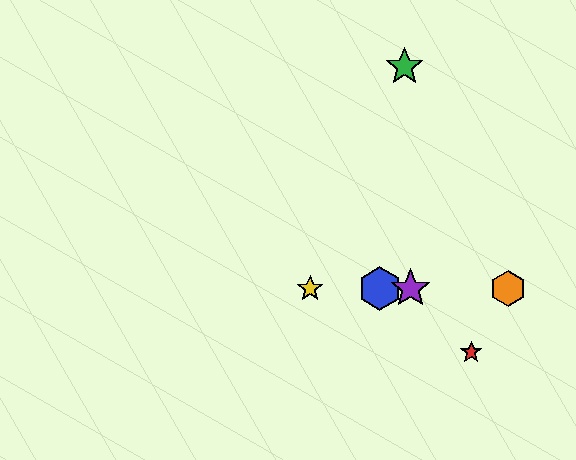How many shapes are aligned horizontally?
4 shapes (the blue hexagon, the yellow star, the purple star, the orange hexagon) are aligned horizontally.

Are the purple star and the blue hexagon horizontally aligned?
Yes, both are at y≈288.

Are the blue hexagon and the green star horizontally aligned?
No, the blue hexagon is at y≈288 and the green star is at y≈67.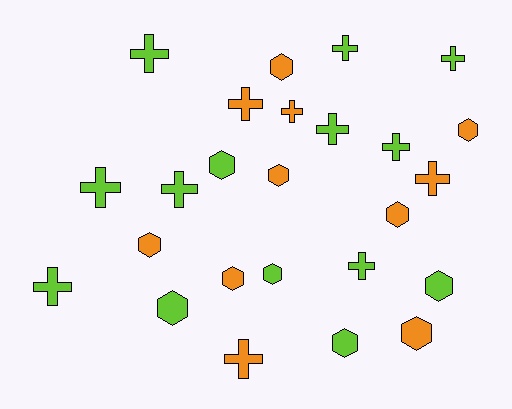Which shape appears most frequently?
Cross, with 13 objects.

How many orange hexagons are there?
There are 7 orange hexagons.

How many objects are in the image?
There are 25 objects.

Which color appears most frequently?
Lime, with 14 objects.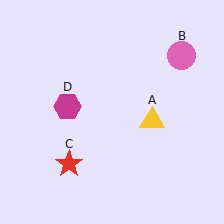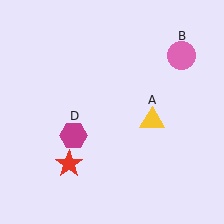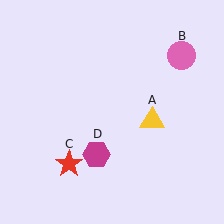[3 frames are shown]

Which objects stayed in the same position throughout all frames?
Yellow triangle (object A) and pink circle (object B) and red star (object C) remained stationary.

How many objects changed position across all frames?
1 object changed position: magenta hexagon (object D).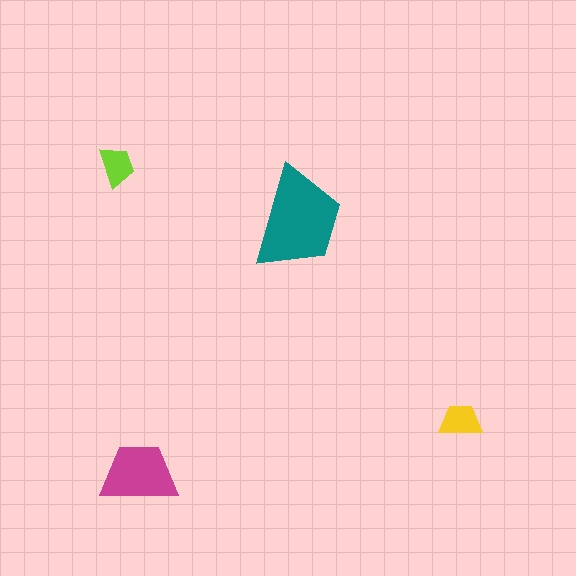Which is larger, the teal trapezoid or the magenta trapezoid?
The teal one.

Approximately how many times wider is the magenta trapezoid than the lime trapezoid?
About 2 times wider.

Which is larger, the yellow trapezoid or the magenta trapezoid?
The magenta one.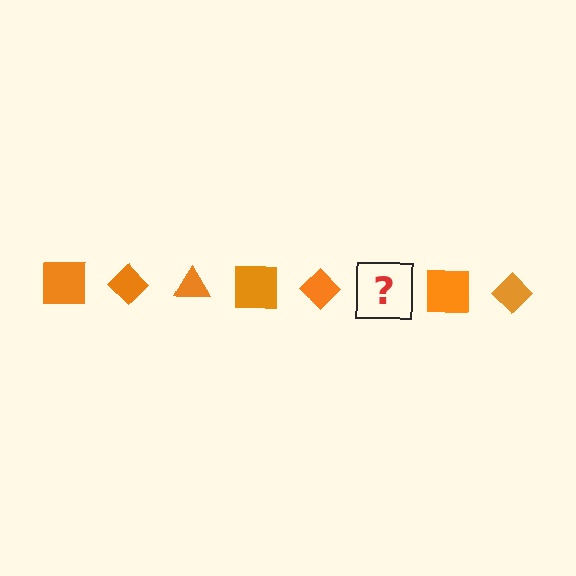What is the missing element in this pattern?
The missing element is an orange triangle.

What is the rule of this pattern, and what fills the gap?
The rule is that the pattern cycles through square, diamond, triangle shapes in orange. The gap should be filled with an orange triangle.